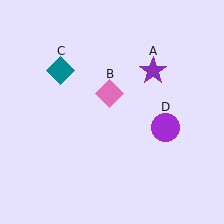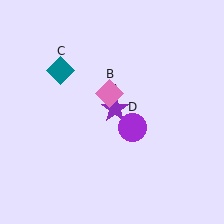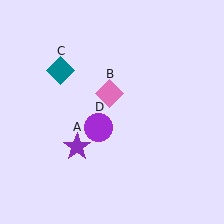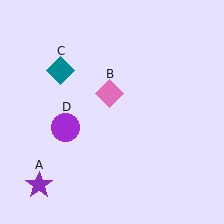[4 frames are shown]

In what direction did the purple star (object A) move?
The purple star (object A) moved down and to the left.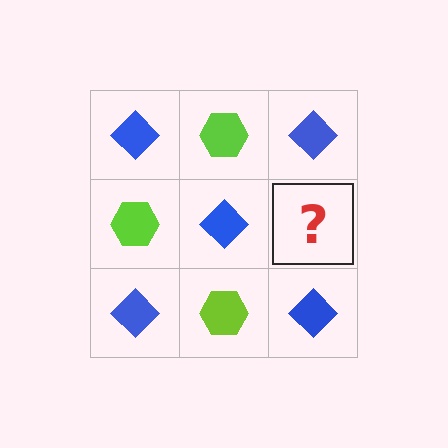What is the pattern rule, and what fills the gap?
The rule is that it alternates blue diamond and lime hexagon in a checkerboard pattern. The gap should be filled with a lime hexagon.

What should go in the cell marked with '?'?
The missing cell should contain a lime hexagon.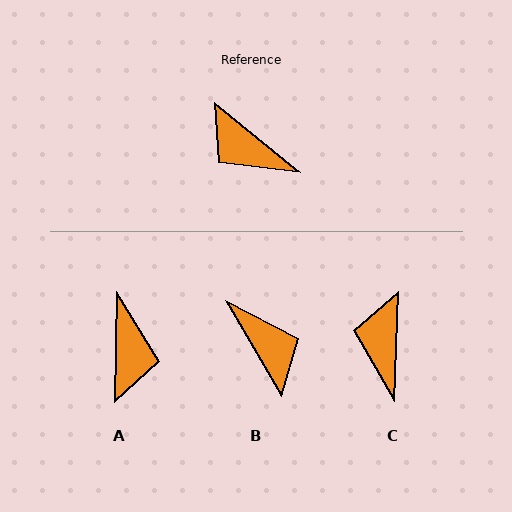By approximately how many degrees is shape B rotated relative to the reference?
Approximately 159 degrees counter-clockwise.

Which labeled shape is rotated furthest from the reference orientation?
B, about 159 degrees away.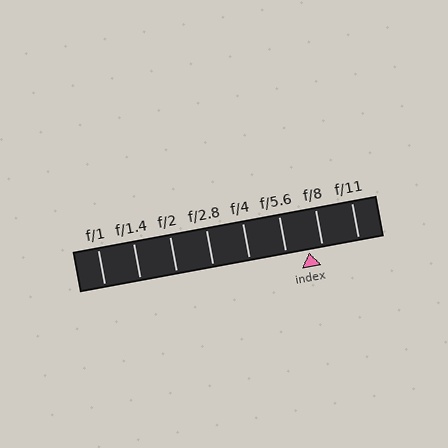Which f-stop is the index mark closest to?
The index mark is closest to f/8.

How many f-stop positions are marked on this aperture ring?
There are 8 f-stop positions marked.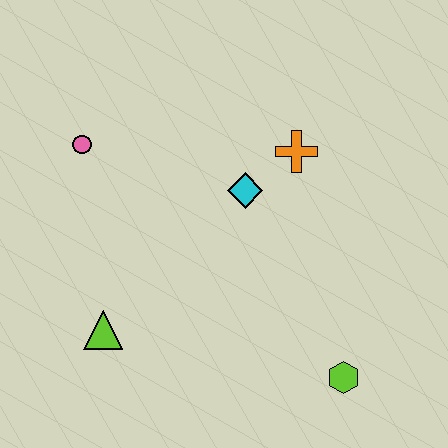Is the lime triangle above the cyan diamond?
No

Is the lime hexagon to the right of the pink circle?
Yes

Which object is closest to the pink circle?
The cyan diamond is closest to the pink circle.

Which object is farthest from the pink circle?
The lime hexagon is farthest from the pink circle.